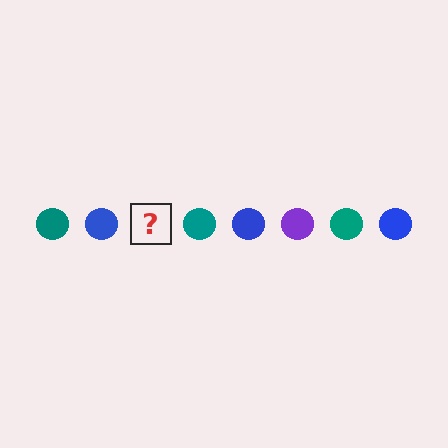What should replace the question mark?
The question mark should be replaced with a purple circle.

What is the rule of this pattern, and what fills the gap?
The rule is that the pattern cycles through teal, blue, purple circles. The gap should be filled with a purple circle.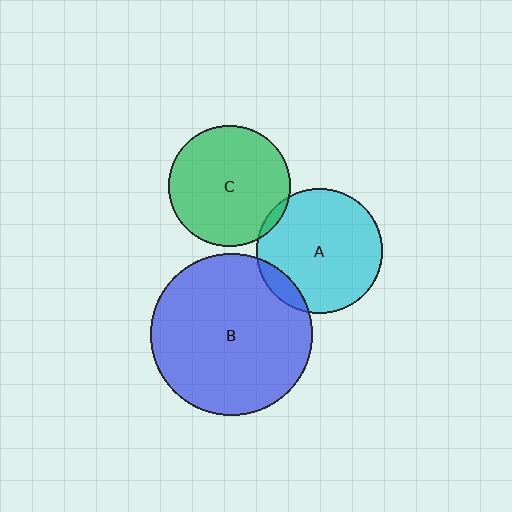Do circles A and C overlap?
Yes.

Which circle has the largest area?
Circle B (blue).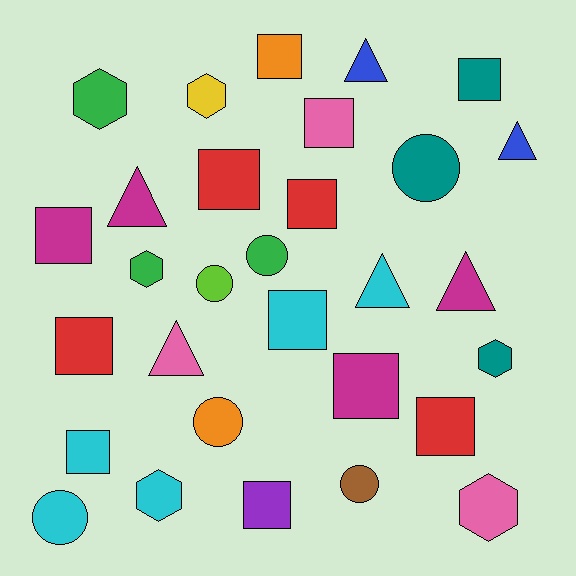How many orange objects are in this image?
There are 2 orange objects.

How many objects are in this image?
There are 30 objects.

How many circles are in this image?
There are 6 circles.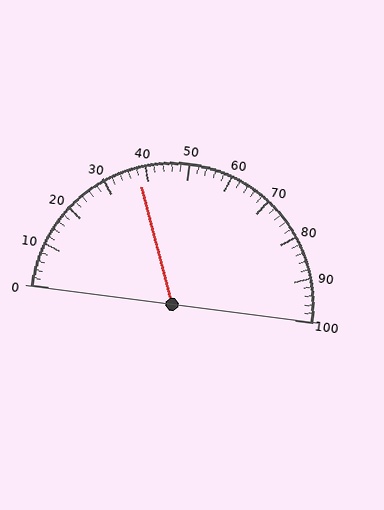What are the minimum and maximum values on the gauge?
The gauge ranges from 0 to 100.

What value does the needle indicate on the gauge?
The needle indicates approximately 38.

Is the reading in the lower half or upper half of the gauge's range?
The reading is in the lower half of the range (0 to 100).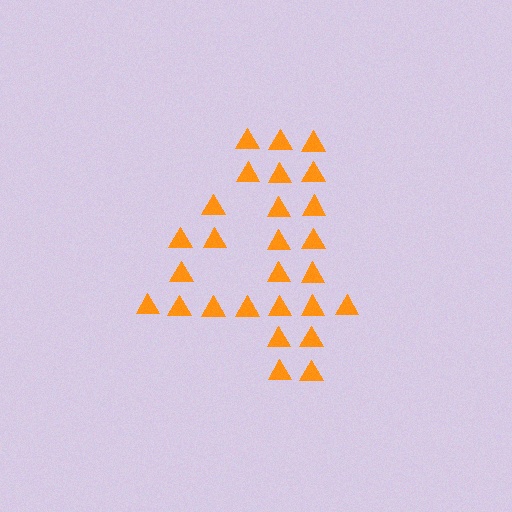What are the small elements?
The small elements are triangles.